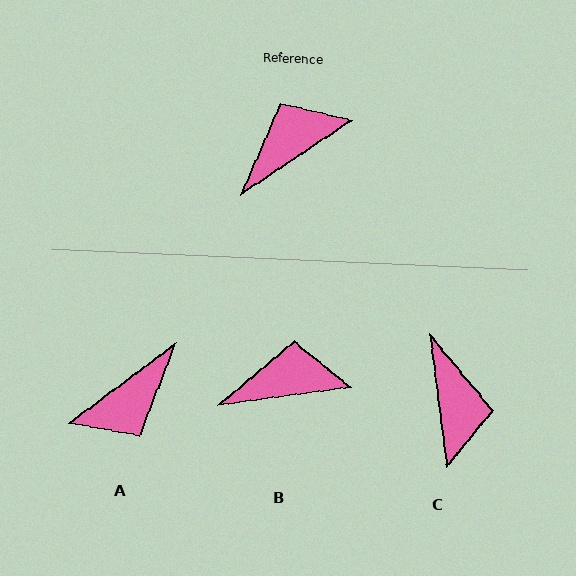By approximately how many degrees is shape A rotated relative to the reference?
Approximately 177 degrees clockwise.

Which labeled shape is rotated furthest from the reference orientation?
A, about 177 degrees away.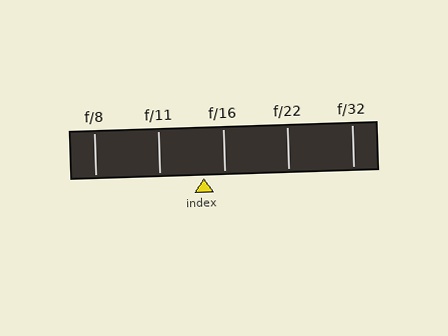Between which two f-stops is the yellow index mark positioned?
The index mark is between f/11 and f/16.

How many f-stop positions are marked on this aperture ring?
There are 5 f-stop positions marked.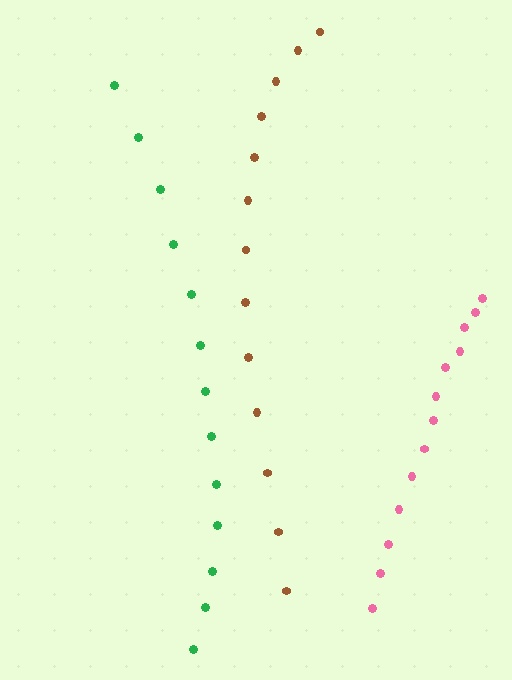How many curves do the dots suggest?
There are 3 distinct paths.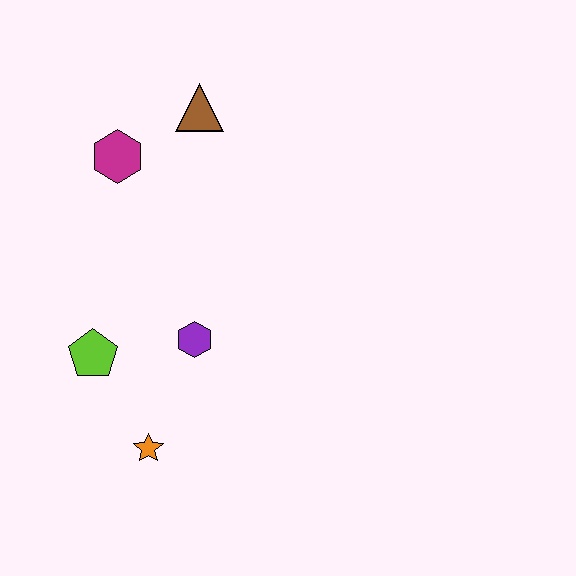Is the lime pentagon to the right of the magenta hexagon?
No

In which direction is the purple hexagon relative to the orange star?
The purple hexagon is above the orange star.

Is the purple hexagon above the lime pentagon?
Yes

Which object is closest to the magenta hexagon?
The brown triangle is closest to the magenta hexagon.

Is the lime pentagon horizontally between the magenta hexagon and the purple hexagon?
No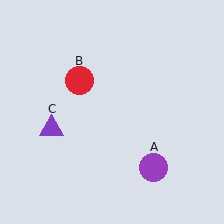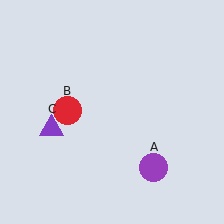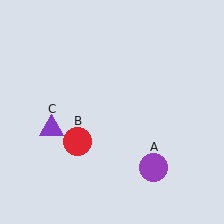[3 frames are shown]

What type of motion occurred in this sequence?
The red circle (object B) rotated counterclockwise around the center of the scene.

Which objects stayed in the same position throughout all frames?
Purple circle (object A) and purple triangle (object C) remained stationary.